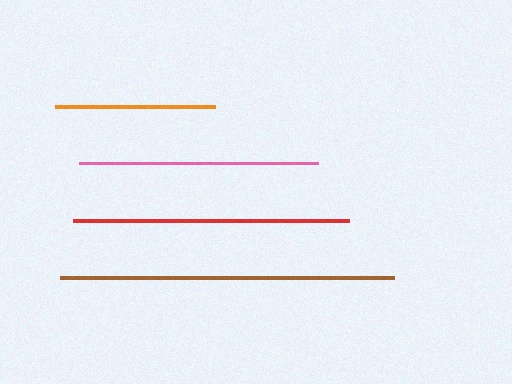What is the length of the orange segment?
The orange segment is approximately 159 pixels long.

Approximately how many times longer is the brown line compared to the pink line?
The brown line is approximately 1.4 times the length of the pink line.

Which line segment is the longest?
The brown line is the longest at approximately 334 pixels.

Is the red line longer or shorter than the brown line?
The brown line is longer than the red line.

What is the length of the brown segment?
The brown segment is approximately 334 pixels long.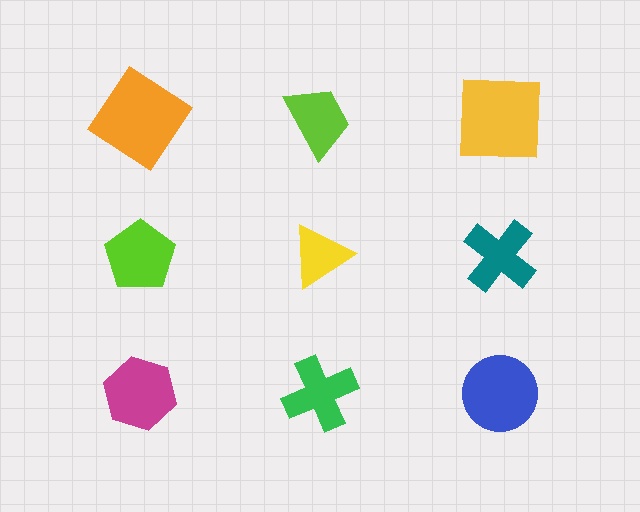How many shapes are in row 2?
3 shapes.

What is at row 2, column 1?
A lime pentagon.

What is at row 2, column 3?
A teal cross.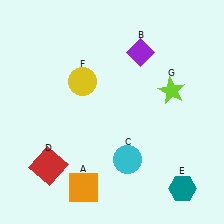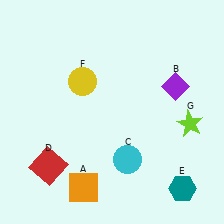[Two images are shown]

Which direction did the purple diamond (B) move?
The purple diamond (B) moved right.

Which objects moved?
The objects that moved are: the purple diamond (B), the lime star (G).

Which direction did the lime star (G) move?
The lime star (G) moved down.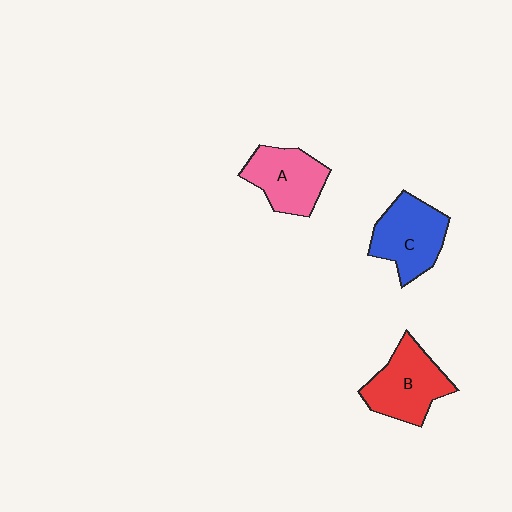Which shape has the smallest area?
Shape A (pink).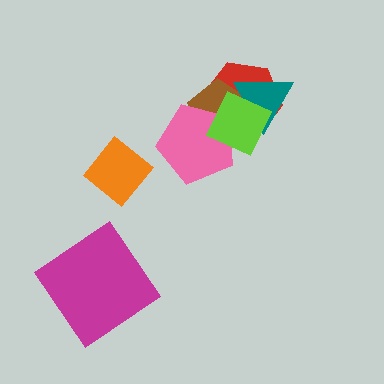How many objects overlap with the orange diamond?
0 objects overlap with the orange diamond.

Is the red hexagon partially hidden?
Yes, it is partially covered by another shape.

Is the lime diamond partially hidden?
No, no other shape covers it.